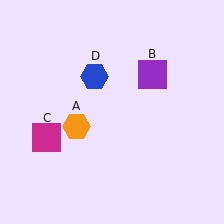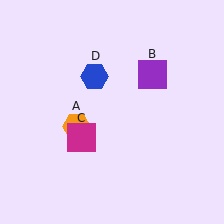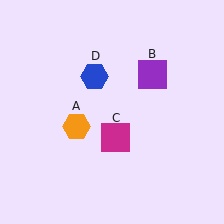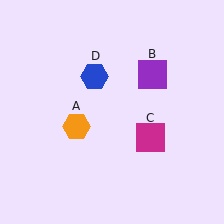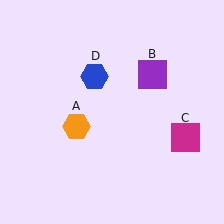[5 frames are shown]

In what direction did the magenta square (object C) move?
The magenta square (object C) moved right.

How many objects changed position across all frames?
1 object changed position: magenta square (object C).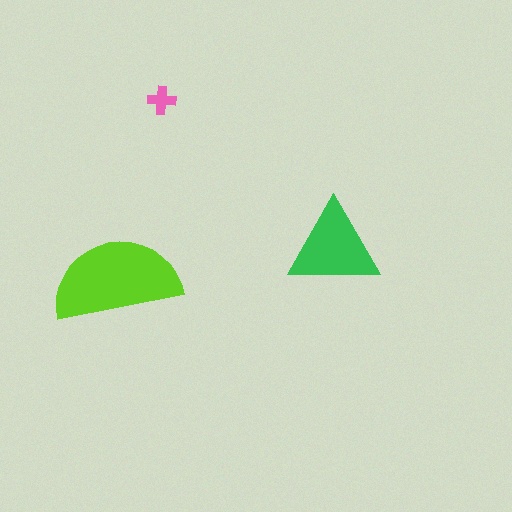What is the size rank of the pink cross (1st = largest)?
3rd.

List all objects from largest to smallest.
The lime semicircle, the green triangle, the pink cross.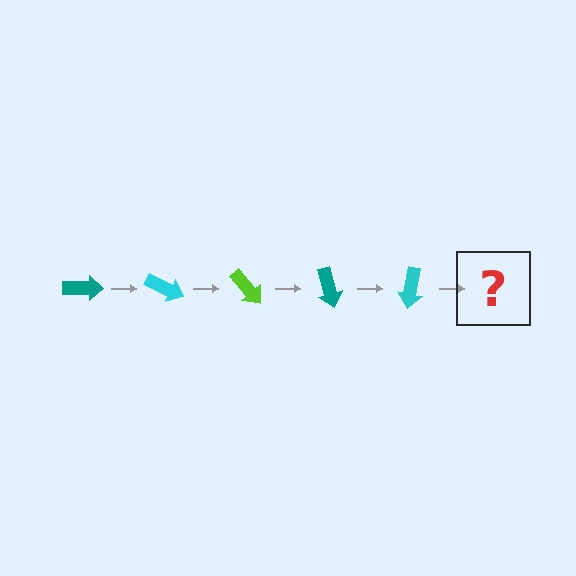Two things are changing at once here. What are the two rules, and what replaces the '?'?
The two rules are that it rotates 25 degrees each step and the color cycles through teal, cyan, and lime. The '?' should be a lime arrow, rotated 125 degrees from the start.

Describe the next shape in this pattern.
It should be a lime arrow, rotated 125 degrees from the start.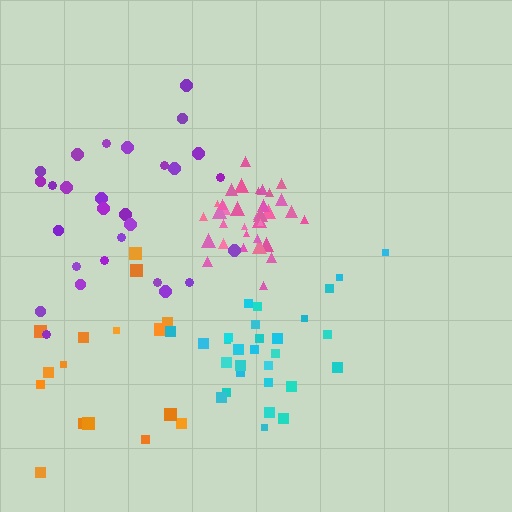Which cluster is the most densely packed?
Pink.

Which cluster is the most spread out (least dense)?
Orange.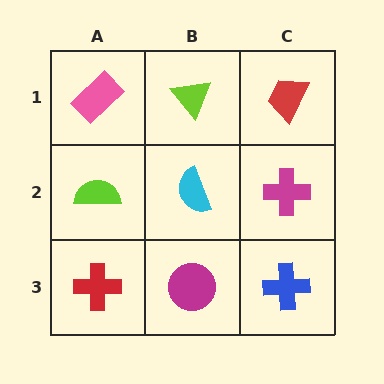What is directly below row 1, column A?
A lime semicircle.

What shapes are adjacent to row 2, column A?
A pink rectangle (row 1, column A), a red cross (row 3, column A), a cyan semicircle (row 2, column B).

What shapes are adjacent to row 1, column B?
A cyan semicircle (row 2, column B), a pink rectangle (row 1, column A), a red trapezoid (row 1, column C).